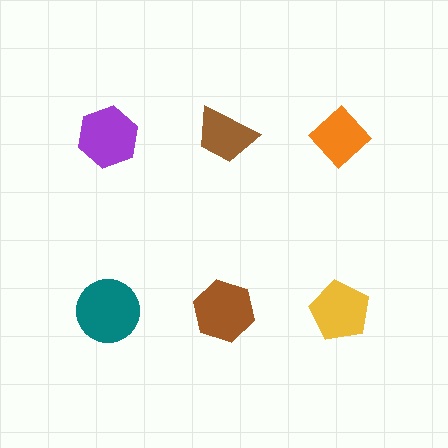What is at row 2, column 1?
A teal circle.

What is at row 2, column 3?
A yellow pentagon.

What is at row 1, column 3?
An orange diamond.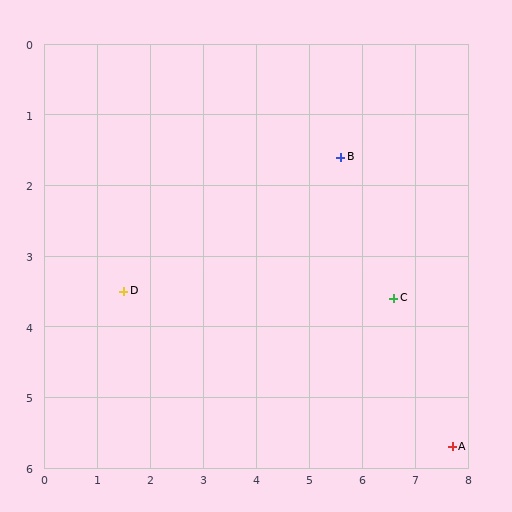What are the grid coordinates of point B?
Point B is at approximately (5.6, 1.6).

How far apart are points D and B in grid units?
Points D and B are about 4.5 grid units apart.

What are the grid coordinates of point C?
Point C is at approximately (6.6, 3.6).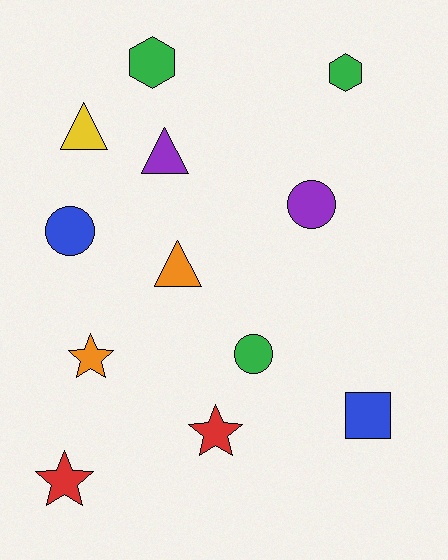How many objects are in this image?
There are 12 objects.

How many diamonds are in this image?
There are no diamonds.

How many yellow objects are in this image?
There is 1 yellow object.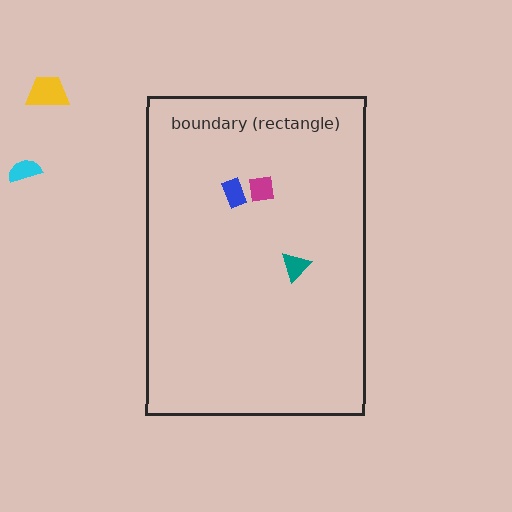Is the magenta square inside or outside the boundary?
Inside.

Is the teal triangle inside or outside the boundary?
Inside.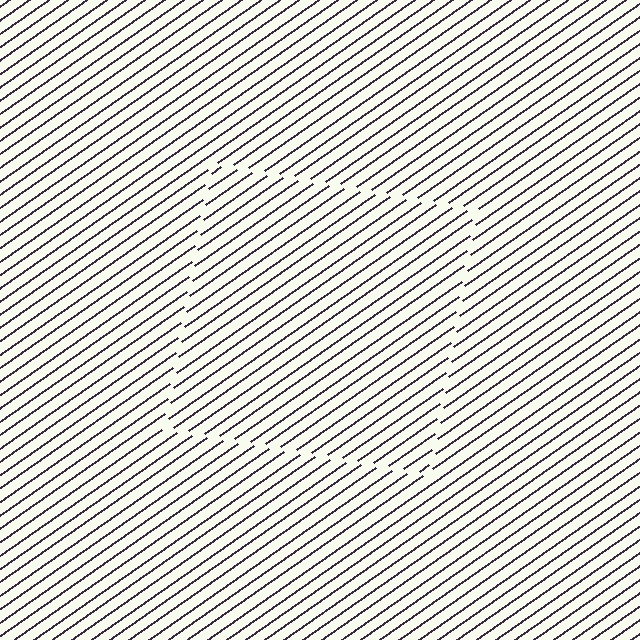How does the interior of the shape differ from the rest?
The interior of the shape contains the same grating, shifted by half a period — the contour is defined by the phase discontinuity where line-ends from the inner and outer gratings abut.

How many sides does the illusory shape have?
4 sides — the line-ends trace a square.